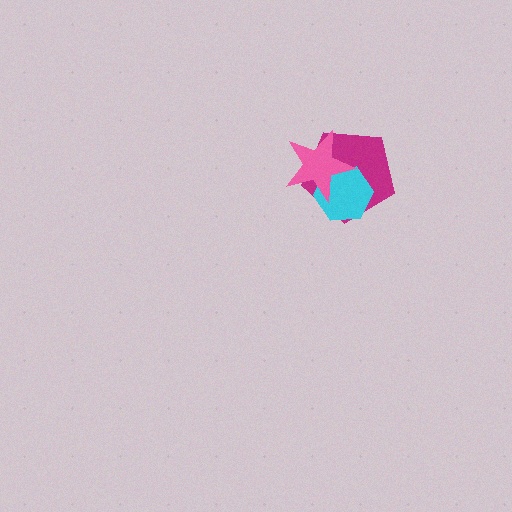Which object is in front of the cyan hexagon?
The pink star is in front of the cyan hexagon.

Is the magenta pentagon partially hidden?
Yes, it is partially covered by another shape.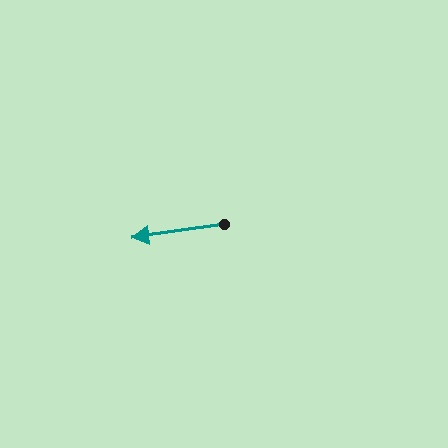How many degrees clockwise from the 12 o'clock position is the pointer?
Approximately 262 degrees.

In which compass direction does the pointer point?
West.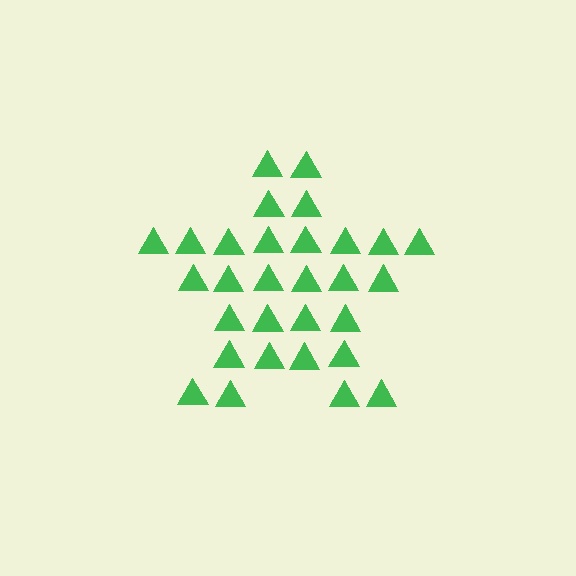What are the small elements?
The small elements are triangles.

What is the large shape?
The large shape is a star.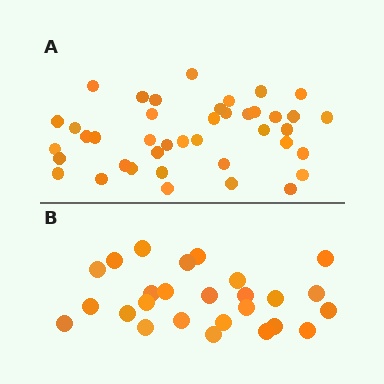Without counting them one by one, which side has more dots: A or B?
Region A (the top region) has more dots.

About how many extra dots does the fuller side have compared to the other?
Region A has approximately 15 more dots than region B.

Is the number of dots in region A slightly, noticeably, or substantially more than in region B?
Region A has substantially more. The ratio is roughly 1.6 to 1.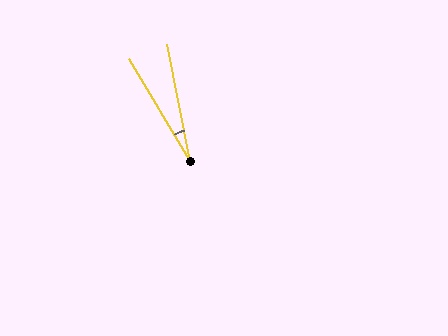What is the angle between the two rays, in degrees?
Approximately 20 degrees.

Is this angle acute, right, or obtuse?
It is acute.